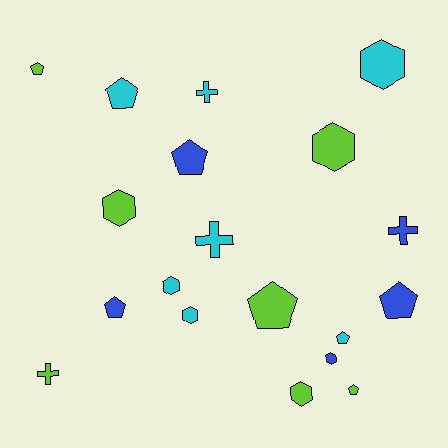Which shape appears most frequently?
Pentagon, with 8 objects.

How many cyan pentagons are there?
There are 2 cyan pentagons.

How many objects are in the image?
There are 19 objects.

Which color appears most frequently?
Cyan, with 7 objects.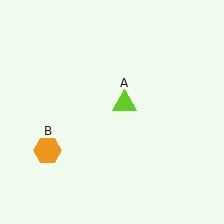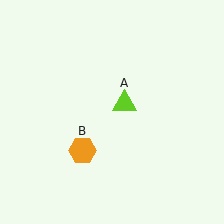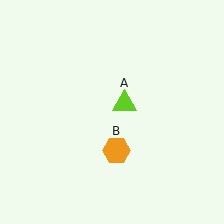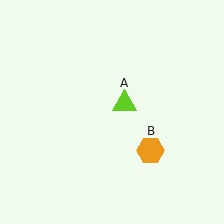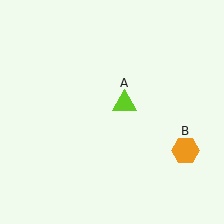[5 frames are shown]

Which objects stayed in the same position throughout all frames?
Lime triangle (object A) remained stationary.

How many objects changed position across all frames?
1 object changed position: orange hexagon (object B).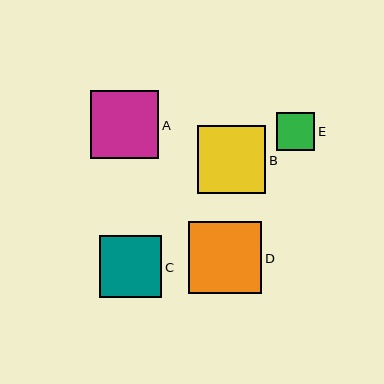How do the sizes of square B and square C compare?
Square B and square C are approximately the same size.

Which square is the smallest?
Square E is the smallest with a size of approximately 38 pixels.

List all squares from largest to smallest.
From largest to smallest: D, A, B, C, E.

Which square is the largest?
Square D is the largest with a size of approximately 73 pixels.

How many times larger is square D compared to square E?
Square D is approximately 1.9 times the size of square E.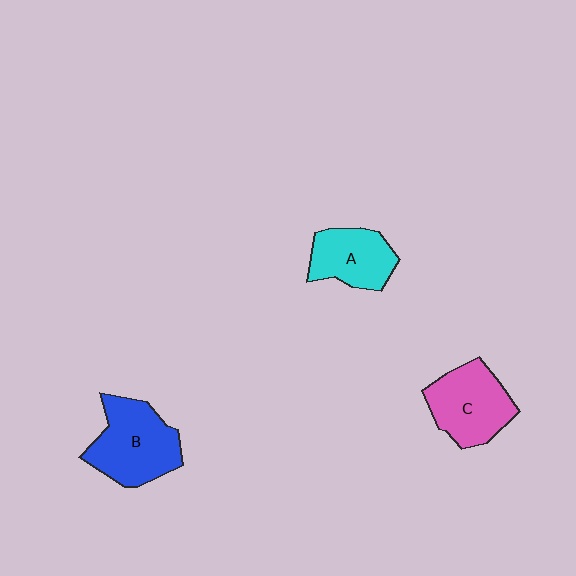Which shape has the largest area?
Shape B (blue).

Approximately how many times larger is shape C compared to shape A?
Approximately 1.2 times.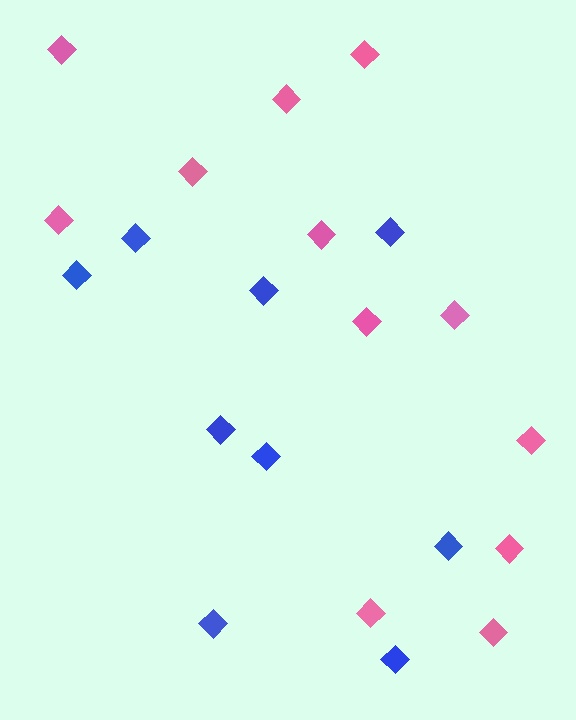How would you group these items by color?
There are 2 groups: one group of pink diamonds (12) and one group of blue diamonds (9).